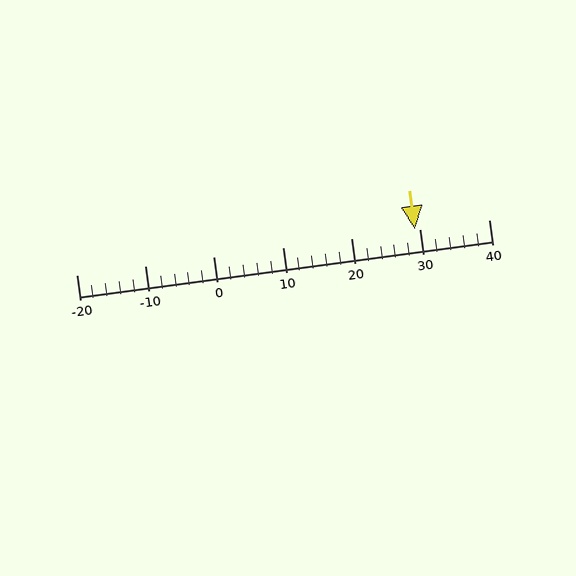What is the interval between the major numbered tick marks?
The major tick marks are spaced 10 units apart.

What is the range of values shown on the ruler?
The ruler shows values from -20 to 40.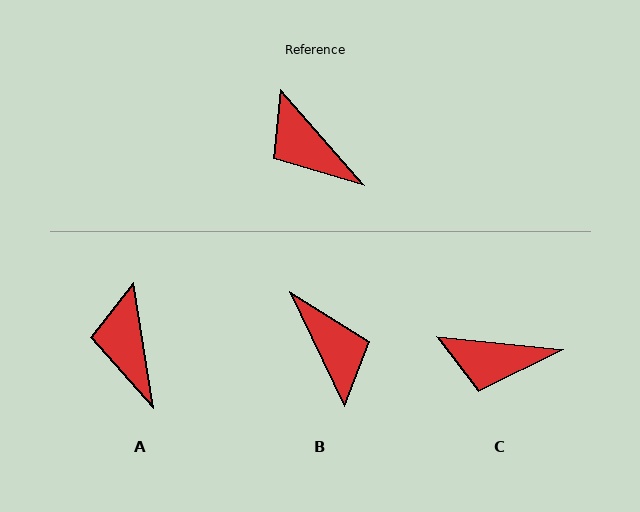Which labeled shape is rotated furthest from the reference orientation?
B, about 164 degrees away.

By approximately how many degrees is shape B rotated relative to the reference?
Approximately 164 degrees counter-clockwise.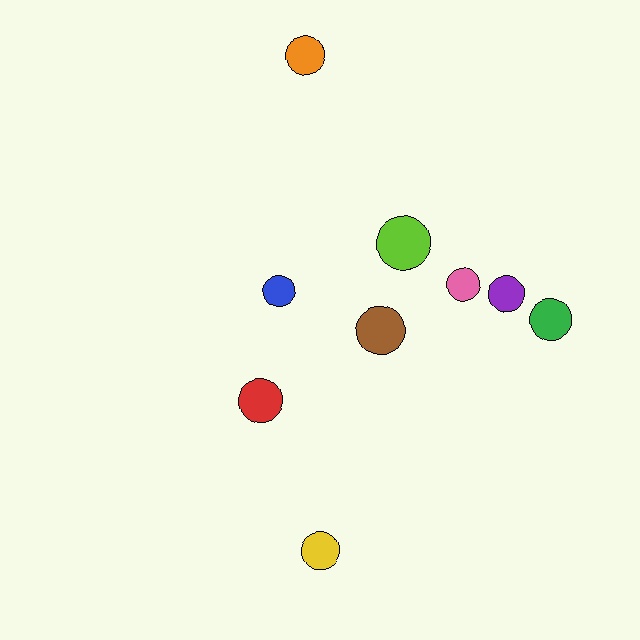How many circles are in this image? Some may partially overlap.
There are 9 circles.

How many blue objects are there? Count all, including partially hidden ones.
There is 1 blue object.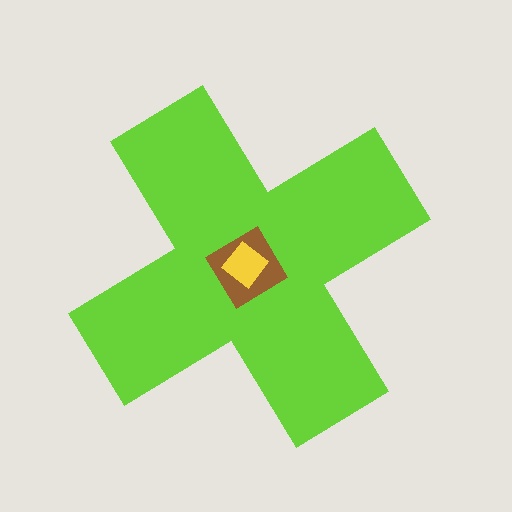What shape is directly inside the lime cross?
The brown diamond.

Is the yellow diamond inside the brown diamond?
Yes.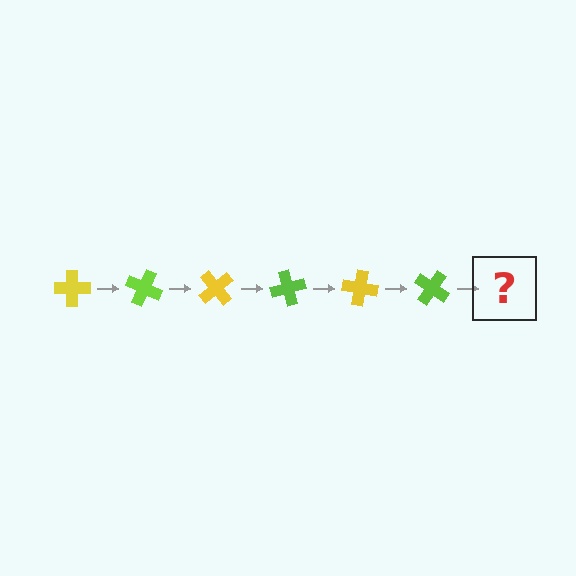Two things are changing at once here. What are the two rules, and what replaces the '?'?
The two rules are that it rotates 25 degrees each step and the color cycles through yellow and lime. The '?' should be a yellow cross, rotated 150 degrees from the start.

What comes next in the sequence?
The next element should be a yellow cross, rotated 150 degrees from the start.